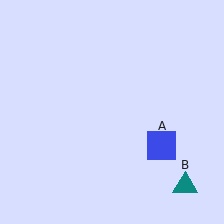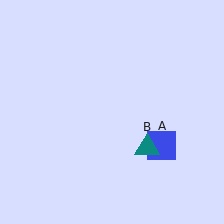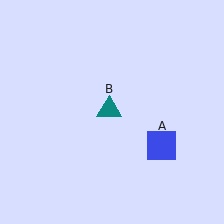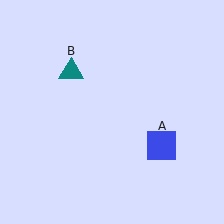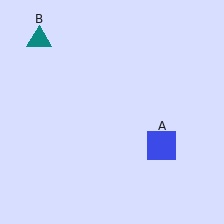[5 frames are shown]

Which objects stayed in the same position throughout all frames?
Blue square (object A) remained stationary.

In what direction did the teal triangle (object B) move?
The teal triangle (object B) moved up and to the left.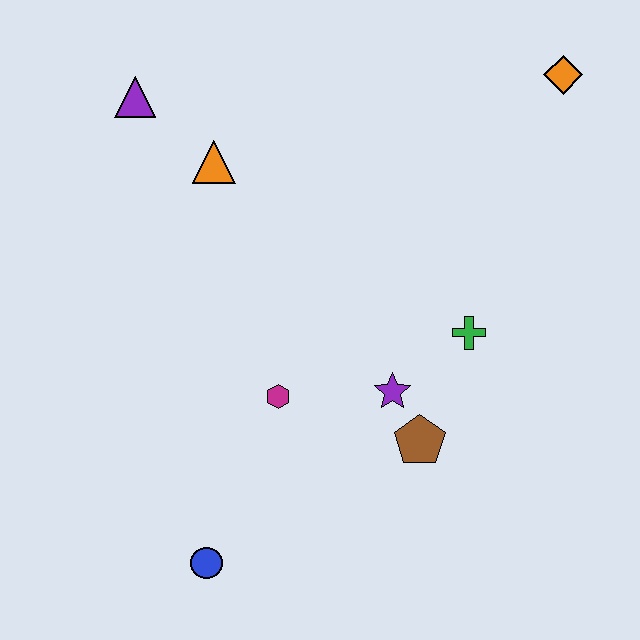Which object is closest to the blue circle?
The magenta hexagon is closest to the blue circle.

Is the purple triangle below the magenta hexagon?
No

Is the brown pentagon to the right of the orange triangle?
Yes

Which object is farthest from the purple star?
The purple triangle is farthest from the purple star.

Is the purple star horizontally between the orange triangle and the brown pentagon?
Yes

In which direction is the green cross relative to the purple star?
The green cross is to the right of the purple star.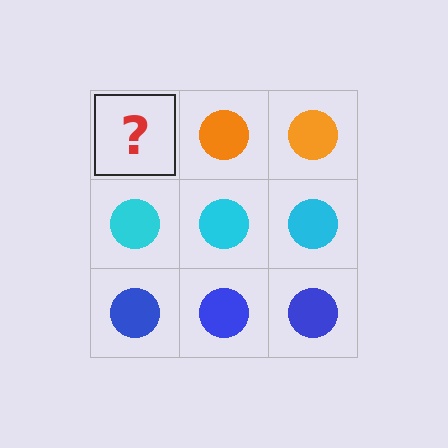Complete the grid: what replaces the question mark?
The question mark should be replaced with an orange circle.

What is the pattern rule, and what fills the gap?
The rule is that each row has a consistent color. The gap should be filled with an orange circle.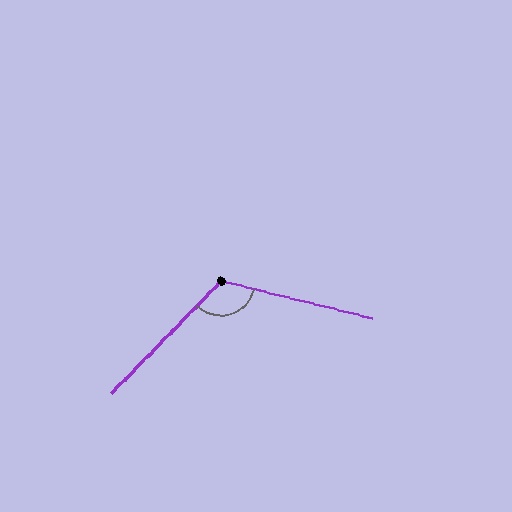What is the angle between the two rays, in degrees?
Approximately 121 degrees.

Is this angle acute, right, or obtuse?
It is obtuse.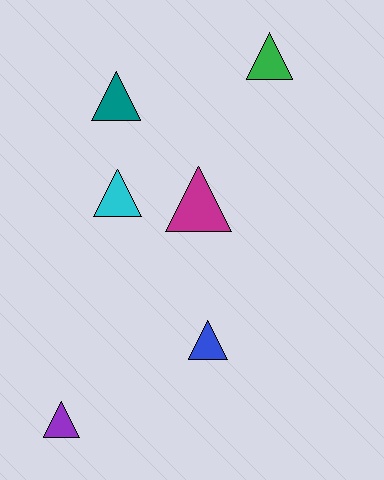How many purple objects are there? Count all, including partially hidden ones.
There is 1 purple object.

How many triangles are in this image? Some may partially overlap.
There are 6 triangles.